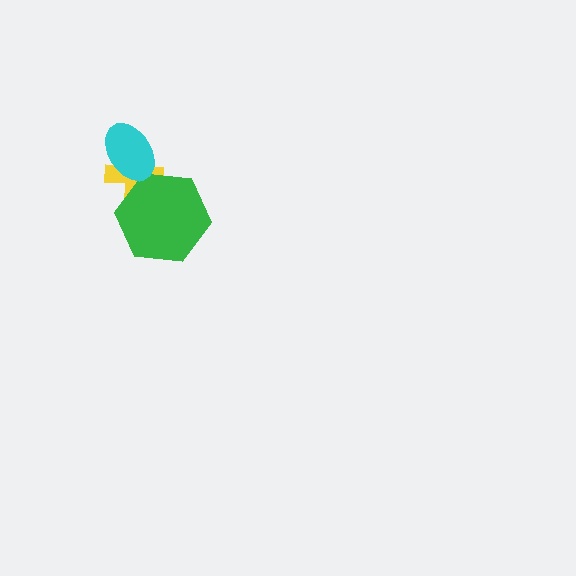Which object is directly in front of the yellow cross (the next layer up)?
The green hexagon is directly in front of the yellow cross.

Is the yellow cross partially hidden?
Yes, it is partially covered by another shape.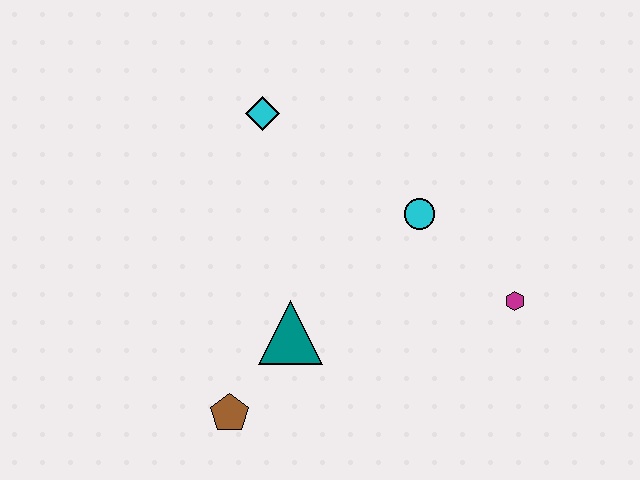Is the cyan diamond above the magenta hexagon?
Yes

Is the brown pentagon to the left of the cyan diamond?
Yes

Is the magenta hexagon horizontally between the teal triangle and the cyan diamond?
No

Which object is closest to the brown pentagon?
The teal triangle is closest to the brown pentagon.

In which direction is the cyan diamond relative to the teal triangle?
The cyan diamond is above the teal triangle.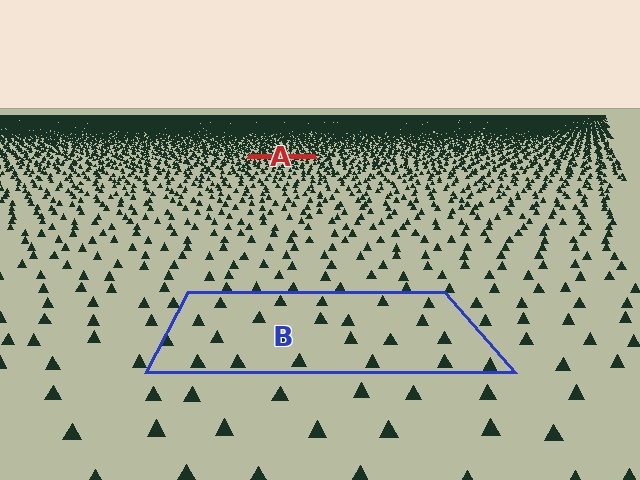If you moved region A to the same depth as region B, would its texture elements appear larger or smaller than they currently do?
They would appear larger. At a closer depth, the same texture elements are projected at a bigger on-screen size.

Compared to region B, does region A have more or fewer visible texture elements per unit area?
Region A has more texture elements per unit area — they are packed more densely because it is farther away.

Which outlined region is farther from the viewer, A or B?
Region A is farther from the viewer — the texture elements inside it appear smaller and more densely packed.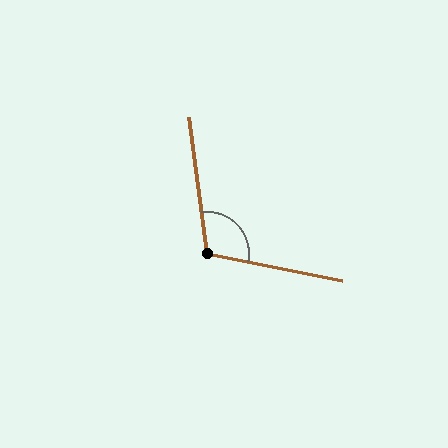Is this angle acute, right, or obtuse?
It is obtuse.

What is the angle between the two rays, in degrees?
Approximately 109 degrees.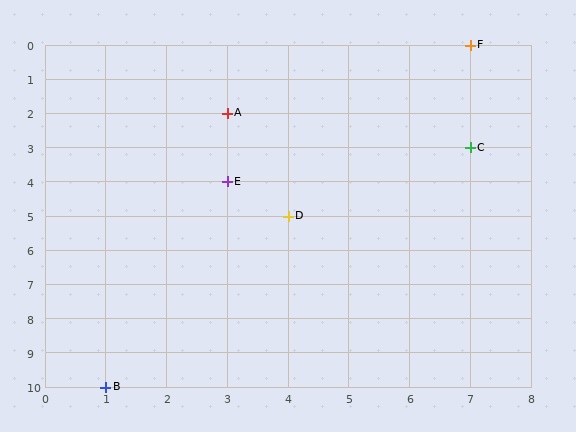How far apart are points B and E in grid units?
Points B and E are 2 columns and 6 rows apart (about 6.3 grid units diagonally).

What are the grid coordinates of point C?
Point C is at grid coordinates (7, 3).